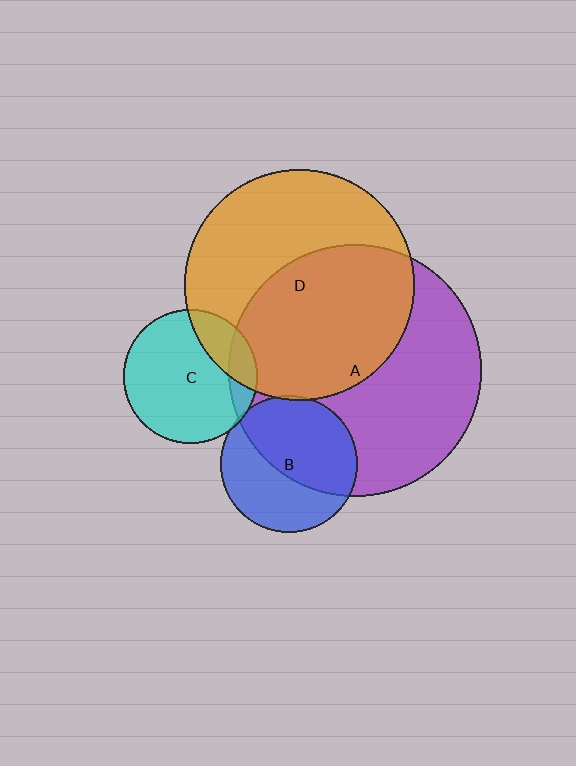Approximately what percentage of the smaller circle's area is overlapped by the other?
Approximately 50%.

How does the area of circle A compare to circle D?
Approximately 1.2 times.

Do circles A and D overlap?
Yes.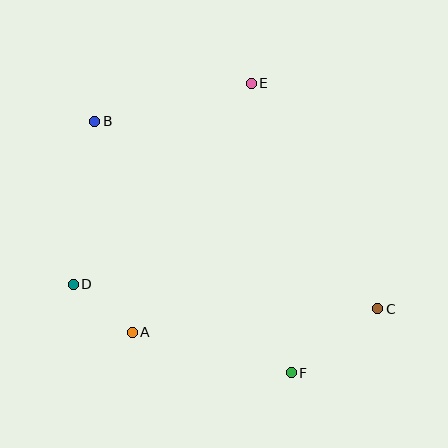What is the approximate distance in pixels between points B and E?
The distance between B and E is approximately 161 pixels.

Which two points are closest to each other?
Points A and D are closest to each other.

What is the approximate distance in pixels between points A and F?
The distance between A and F is approximately 164 pixels.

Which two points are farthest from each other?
Points B and C are farthest from each other.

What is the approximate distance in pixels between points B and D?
The distance between B and D is approximately 164 pixels.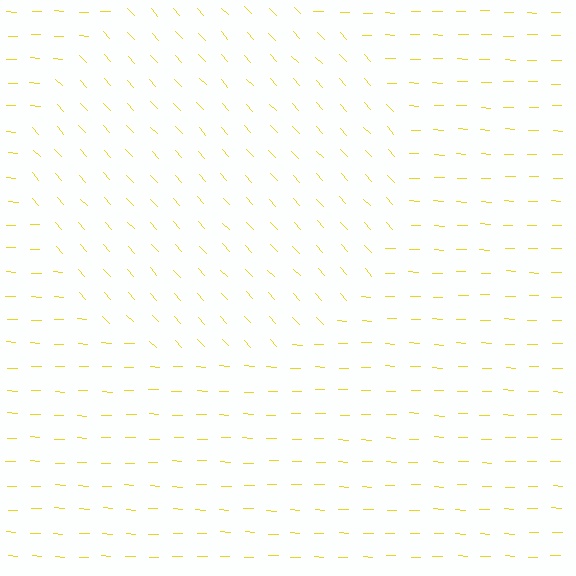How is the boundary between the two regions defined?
The boundary is defined purely by a change in line orientation (approximately 45 degrees difference). All lines are the same color and thickness.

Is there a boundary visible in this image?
Yes, there is a texture boundary formed by a change in line orientation.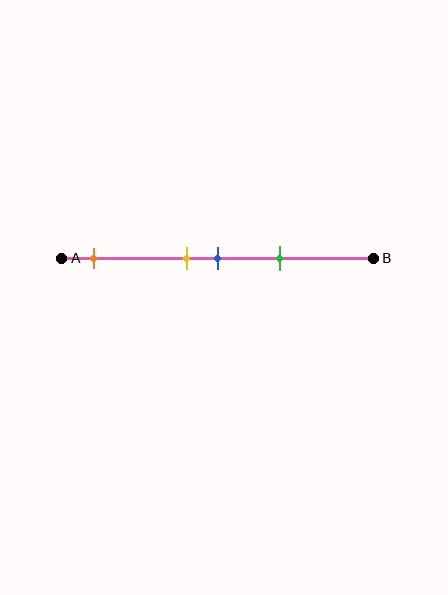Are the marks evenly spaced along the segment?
No, the marks are not evenly spaced.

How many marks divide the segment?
There are 4 marks dividing the segment.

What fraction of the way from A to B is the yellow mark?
The yellow mark is approximately 40% (0.4) of the way from A to B.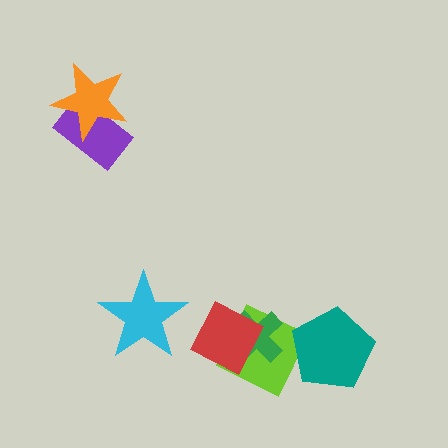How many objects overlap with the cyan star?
0 objects overlap with the cyan star.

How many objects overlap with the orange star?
1 object overlaps with the orange star.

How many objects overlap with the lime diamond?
3 objects overlap with the lime diamond.